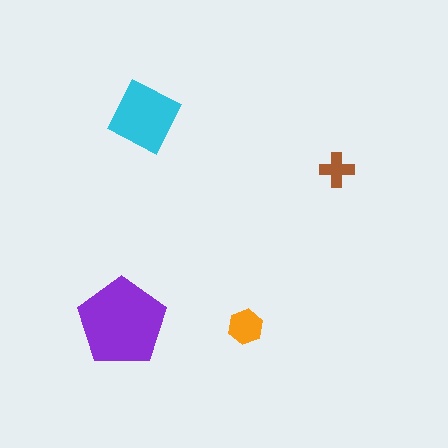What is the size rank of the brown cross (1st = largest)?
4th.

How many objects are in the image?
There are 4 objects in the image.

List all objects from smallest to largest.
The brown cross, the orange hexagon, the cyan diamond, the purple pentagon.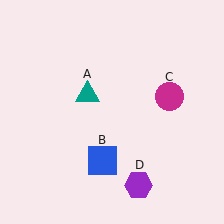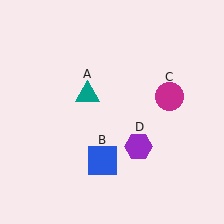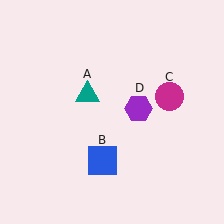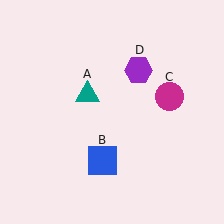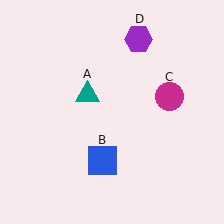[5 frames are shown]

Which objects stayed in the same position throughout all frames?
Teal triangle (object A) and blue square (object B) and magenta circle (object C) remained stationary.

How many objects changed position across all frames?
1 object changed position: purple hexagon (object D).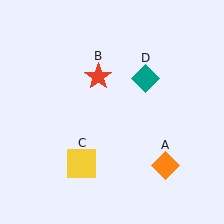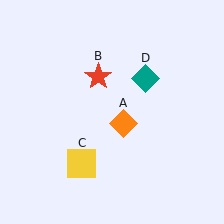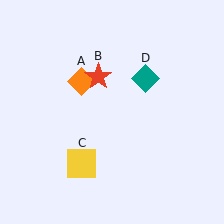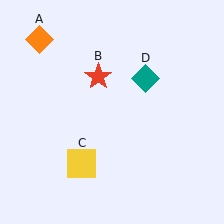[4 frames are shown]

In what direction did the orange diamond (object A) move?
The orange diamond (object A) moved up and to the left.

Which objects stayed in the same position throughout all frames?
Red star (object B) and yellow square (object C) and teal diamond (object D) remained stationary.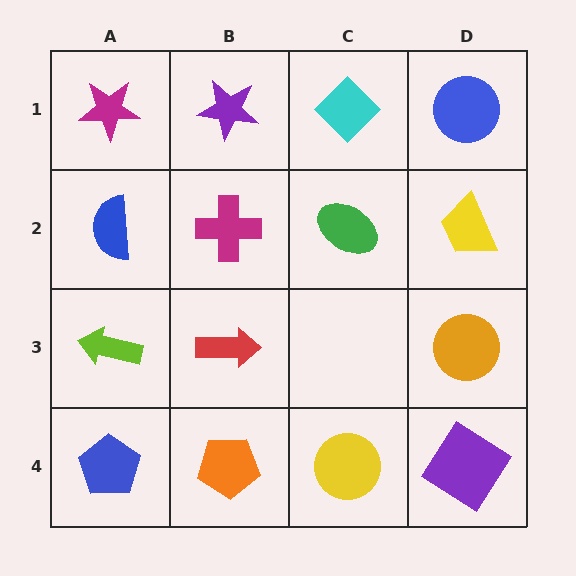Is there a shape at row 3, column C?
No, that cell is empty.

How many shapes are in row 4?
4 shapes.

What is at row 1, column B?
A purple star.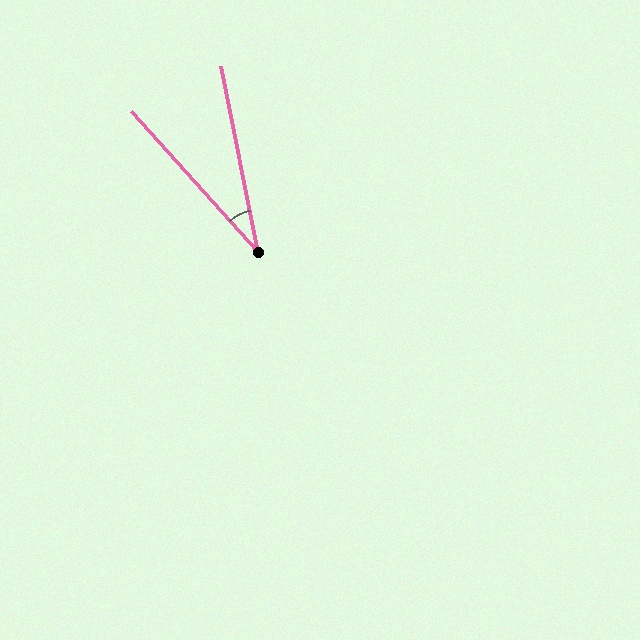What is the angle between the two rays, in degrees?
Approximately 31 degrees.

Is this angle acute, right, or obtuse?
It is acute.